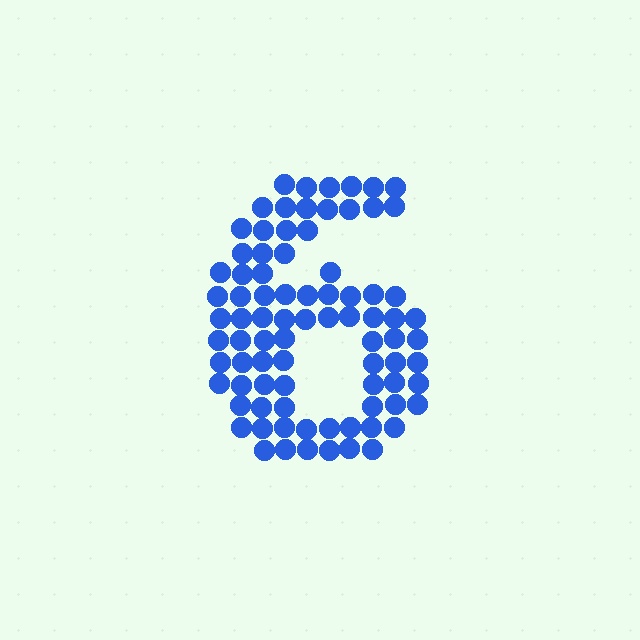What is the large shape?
The large shape is the digit 6.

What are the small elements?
The small elements are circles.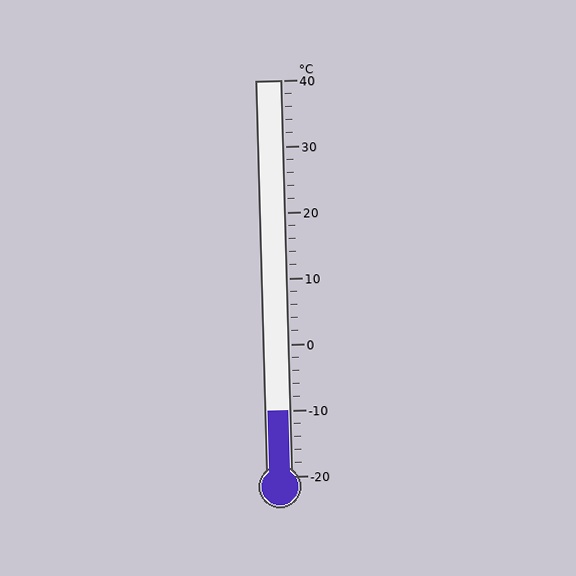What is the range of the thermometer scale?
The thermometer scale ranges from -20°C to 40°C.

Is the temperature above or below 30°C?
The temperature is below 30°C.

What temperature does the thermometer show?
The thermometer shows approximately -10°C.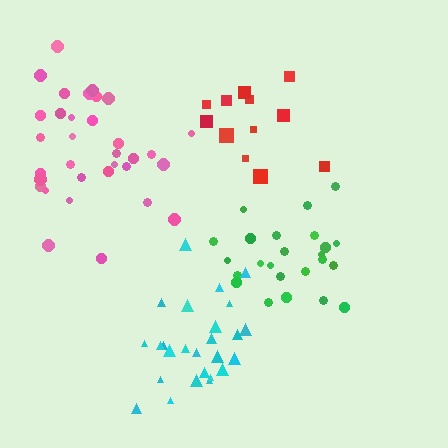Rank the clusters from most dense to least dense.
cyan, green, pink, red.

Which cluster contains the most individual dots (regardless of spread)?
Pink (33).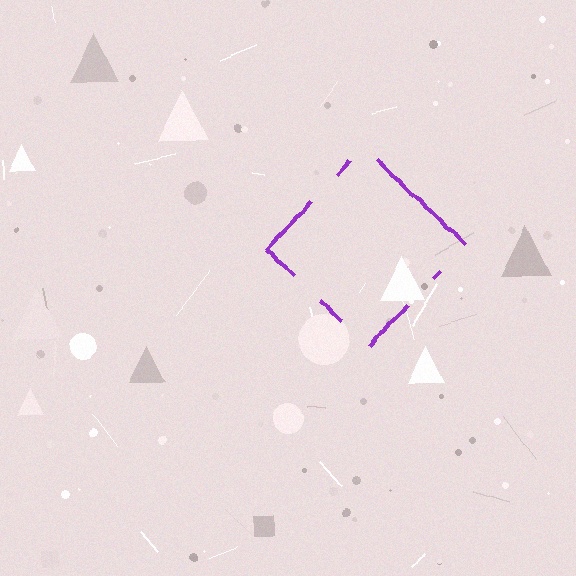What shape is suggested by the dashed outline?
The dashed outline suggests a diamond.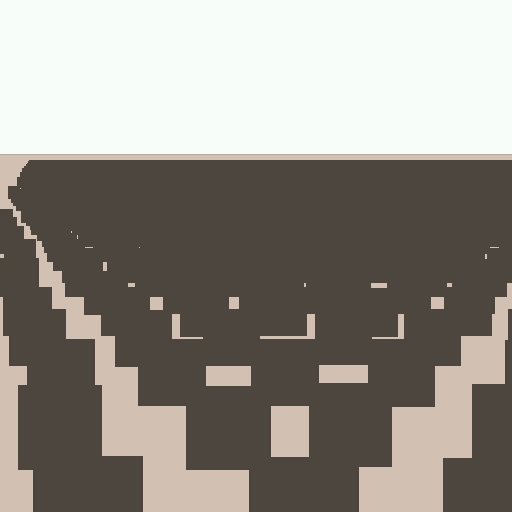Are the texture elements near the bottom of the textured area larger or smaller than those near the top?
Larger. Near the bottom, elements are closer to the viewer and appear at a bigger on-screen size.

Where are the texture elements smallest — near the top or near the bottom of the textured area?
Near the top.